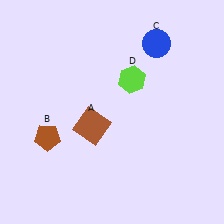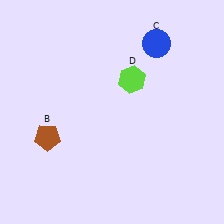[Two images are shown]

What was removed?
The brown square (A) was removed in Image 2.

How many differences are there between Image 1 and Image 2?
There is 1 difference between the two images.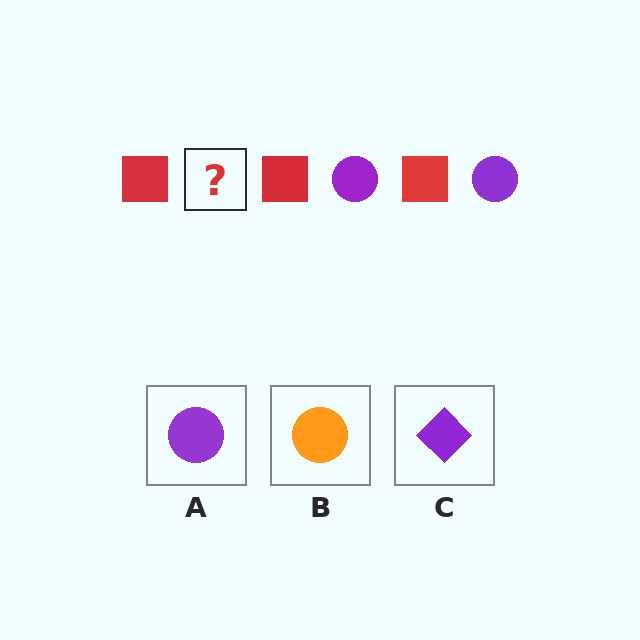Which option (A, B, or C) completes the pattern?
A.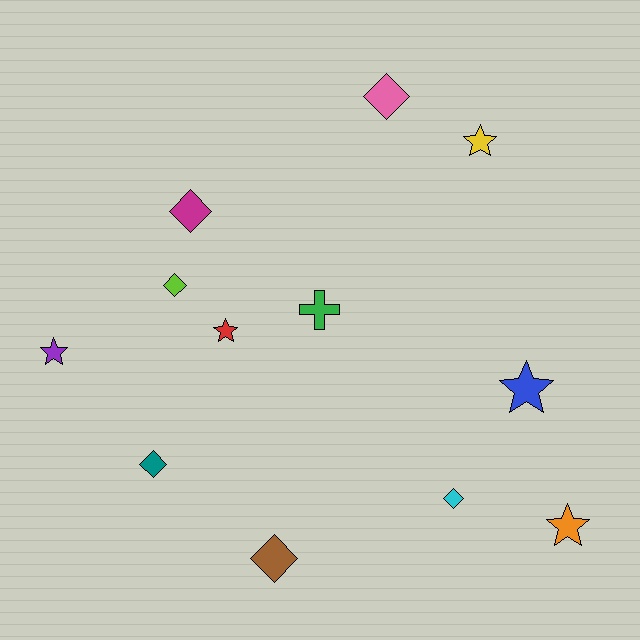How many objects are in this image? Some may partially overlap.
There are 12 objects.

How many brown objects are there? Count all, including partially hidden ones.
There is 1 brown object.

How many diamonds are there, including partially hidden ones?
There are 6 diamonds.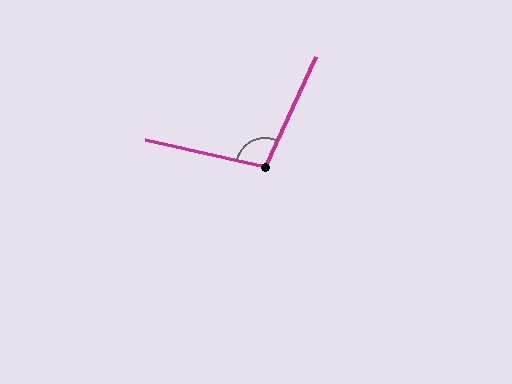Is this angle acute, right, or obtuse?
It is obtuse.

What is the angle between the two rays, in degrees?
Approximately 102 degrees.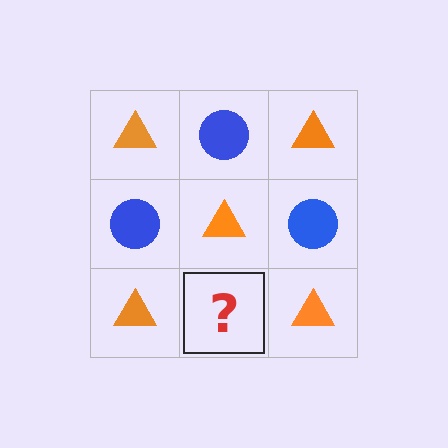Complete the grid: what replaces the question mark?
The question mark should be replaced with a blue circle.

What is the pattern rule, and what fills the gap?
The rule is that it alternates orange triangle and blue circle in a checkerboard pattern. The gap should be filled with a blue circle.